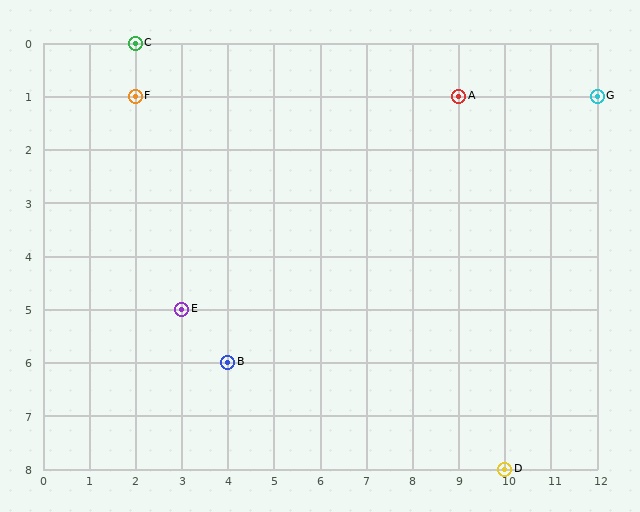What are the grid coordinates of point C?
Point C is at grid coordinates (2, 0).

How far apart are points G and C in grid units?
Points G and C are 10 columns and 1 row apart (about 10.0 grid units diagonally).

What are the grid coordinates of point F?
Point F is at grid coordinates (2, 1).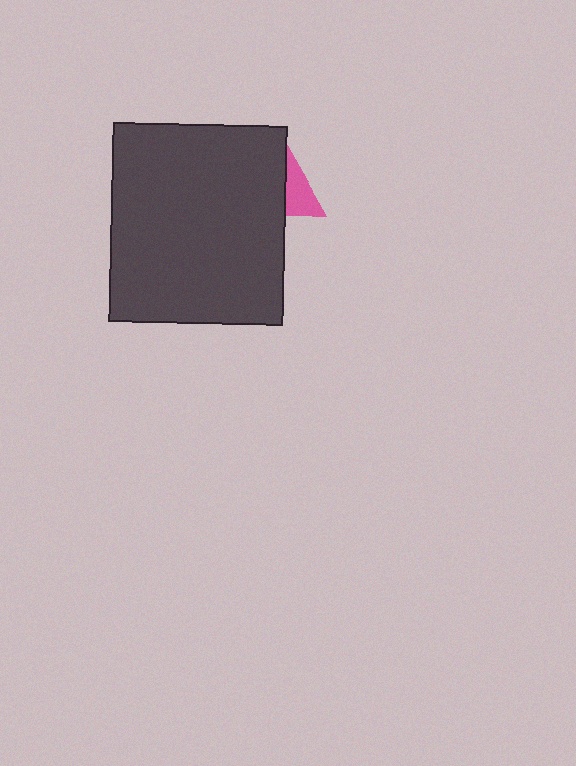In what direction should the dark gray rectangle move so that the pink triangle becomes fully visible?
The dark gray rectangle should move left. That is the shortest direction to clear the overlap and leave the pink triangle fully visible.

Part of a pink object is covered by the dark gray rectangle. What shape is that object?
It is a triangle.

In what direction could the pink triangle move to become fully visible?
The pink triangle could move right. That would shift it out from behind the dark gray rectangle entirely.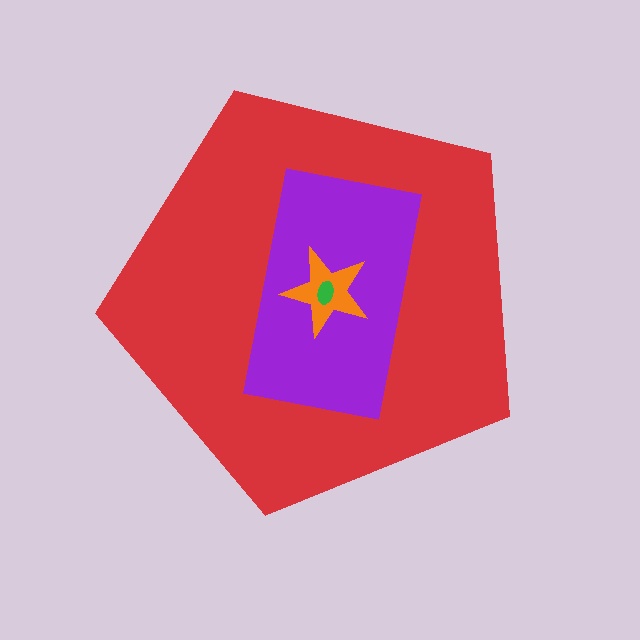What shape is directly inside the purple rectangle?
The orange star.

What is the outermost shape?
The red pentagon.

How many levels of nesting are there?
4.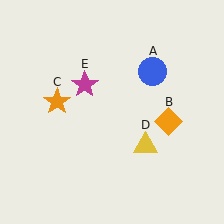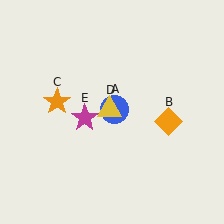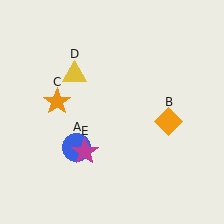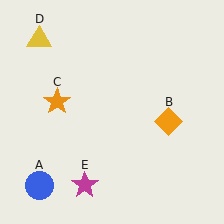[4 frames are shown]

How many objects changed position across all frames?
3 objects changed position: blue circle (object A), yellow triangle (object D), magenta star (object E).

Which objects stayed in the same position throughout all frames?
Orange diamond (object B) and orange star (object C) remained stationary.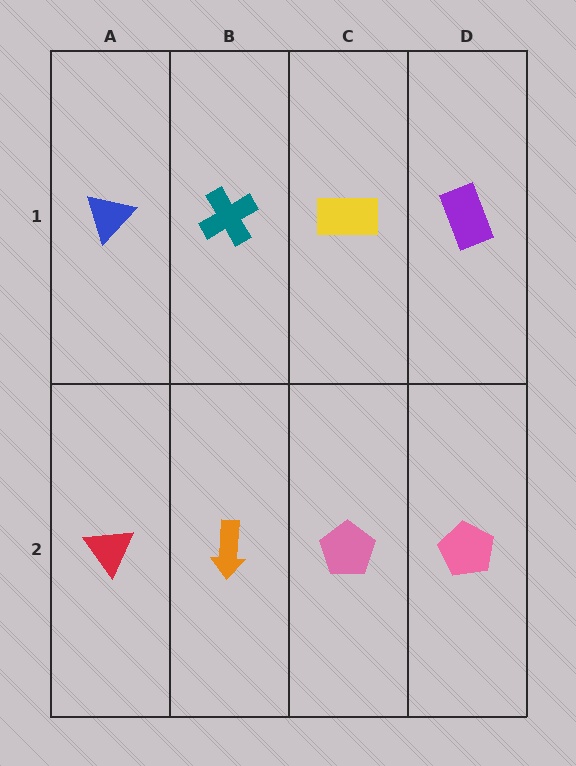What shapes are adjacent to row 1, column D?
A pink pentagon (row 2, column D), a yellow rectangle (row 1, column C).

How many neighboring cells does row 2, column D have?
2.